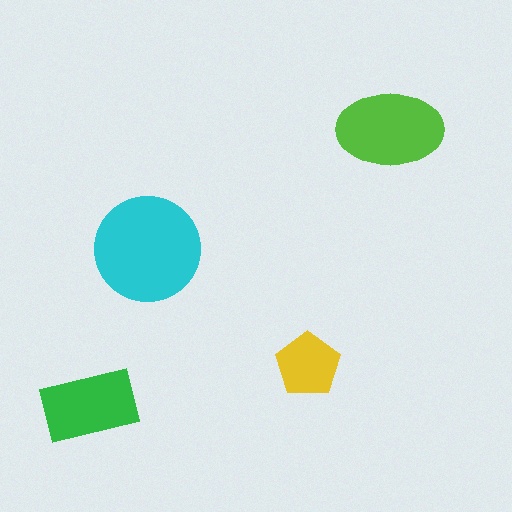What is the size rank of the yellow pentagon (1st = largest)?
4th.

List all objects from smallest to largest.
The yellow pentagon, the green rectangle, the lime ellipse, the cyan circle.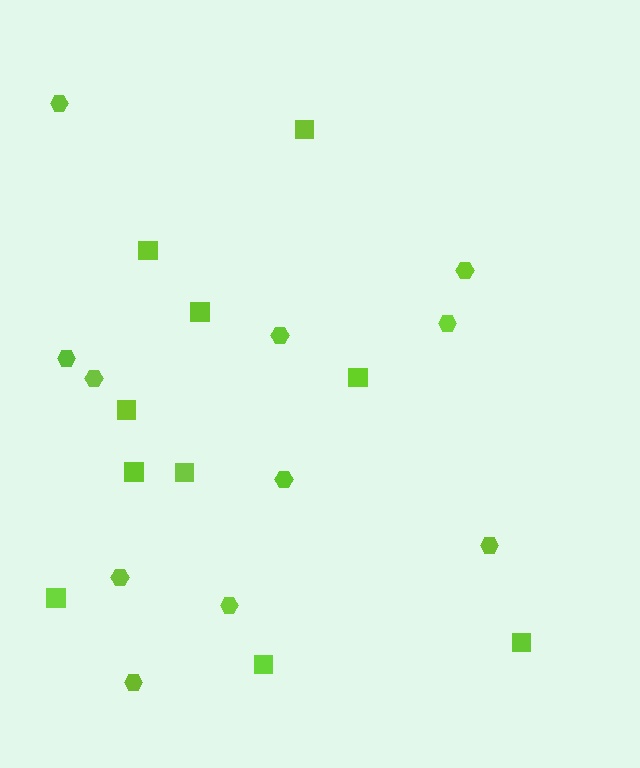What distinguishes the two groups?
There are 2 groups: one group of hexagons (11) and one group of squares (10).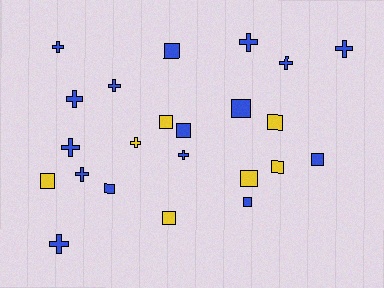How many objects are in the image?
There are 23 objects.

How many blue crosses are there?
There are 10 blue crosses.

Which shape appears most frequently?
Square, with 12 objects.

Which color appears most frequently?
Blue, with 16 objects.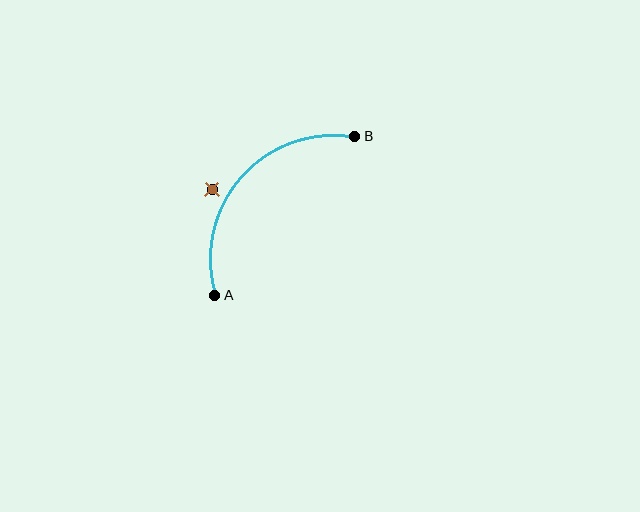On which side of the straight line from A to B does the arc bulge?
The arc bulges above and to the left of the straight line connecting A and B.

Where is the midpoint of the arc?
The arc midpoint is the point on the curve farthest from the straight line joining A and B. It sits above and to the left of that line.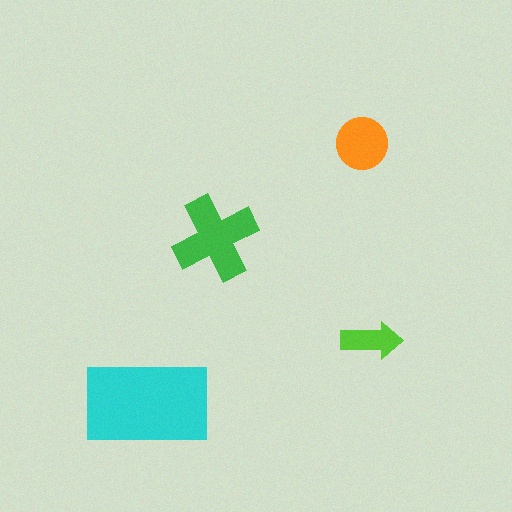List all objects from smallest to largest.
The lime arrow, the orange circle, the green cross, the cyan rectangle.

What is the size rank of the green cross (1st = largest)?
2nd.